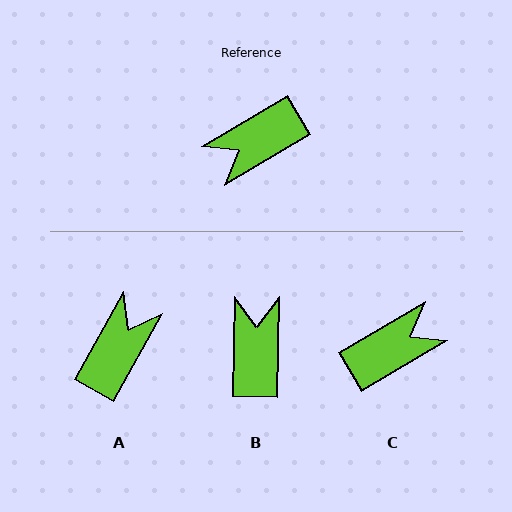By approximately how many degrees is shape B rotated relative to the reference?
Approximately 121 degrees clockwise.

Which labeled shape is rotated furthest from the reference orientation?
C, about 180 degrees away.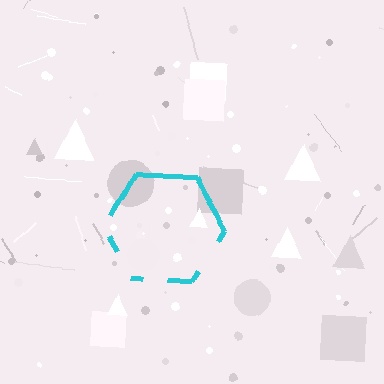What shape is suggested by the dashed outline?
The dashed outline suggests a hexagon.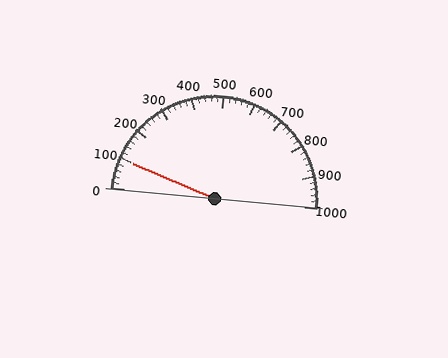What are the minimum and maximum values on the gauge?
The gauge ranges from 0 to 1000.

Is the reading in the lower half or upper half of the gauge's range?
The reading is in the lower half of the range (0 to 1000).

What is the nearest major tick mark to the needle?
The nearest major tick mark is 100.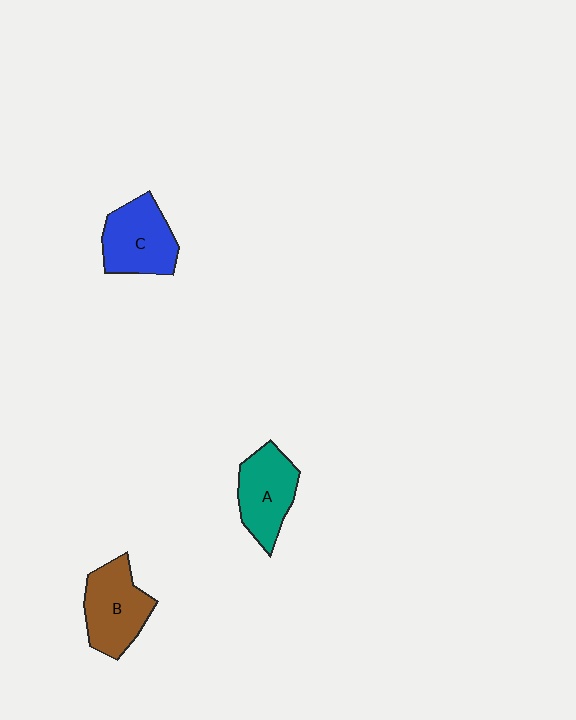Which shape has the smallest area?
Shape A (teal).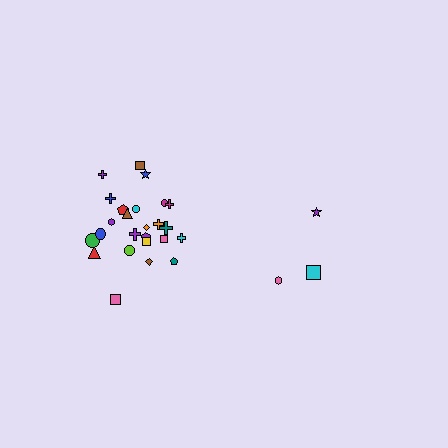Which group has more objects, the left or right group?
The left group.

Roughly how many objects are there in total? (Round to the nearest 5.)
Roughly 30 objects in total.